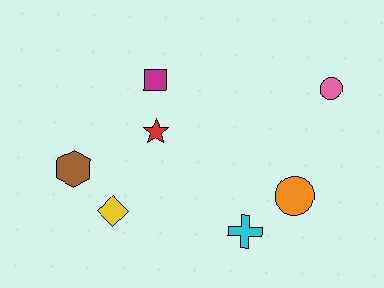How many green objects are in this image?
There are no green objects.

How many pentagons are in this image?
There are no pentagons.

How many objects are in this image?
There are 7 objects.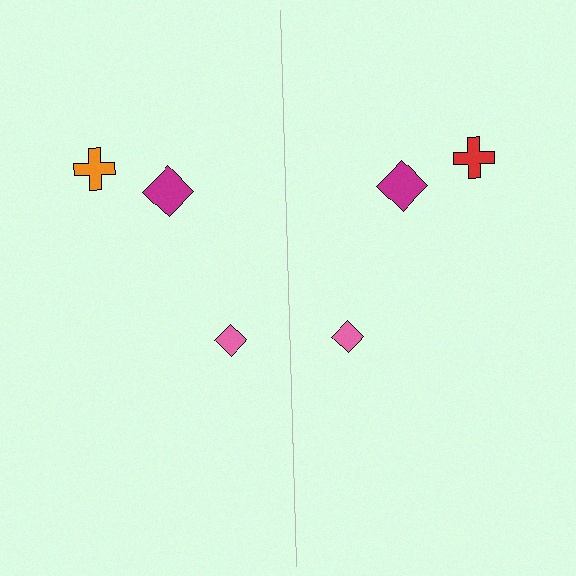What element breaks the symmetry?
The red cross on the right side breaks the symmetry — its mirror counterpart is orange.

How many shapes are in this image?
There are 6 shapes in this image.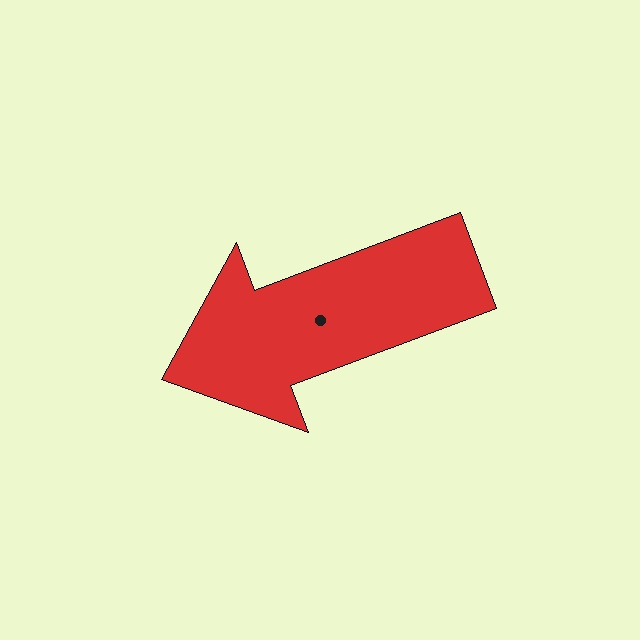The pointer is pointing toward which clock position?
Roughly 8 o'clock.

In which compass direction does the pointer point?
West.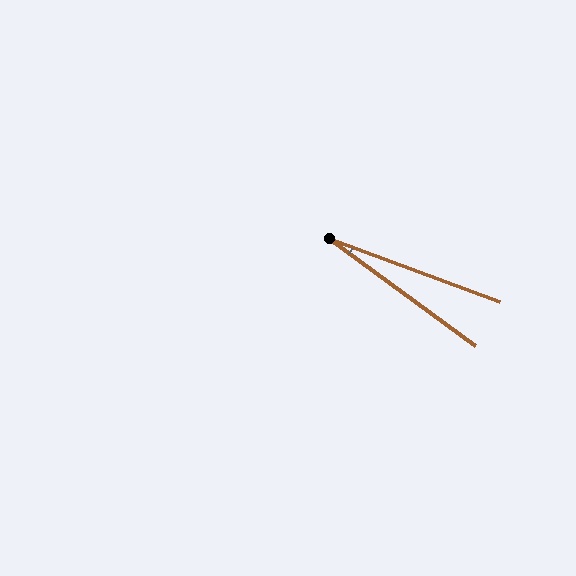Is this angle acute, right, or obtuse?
It is acute.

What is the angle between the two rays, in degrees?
Approximately 16 degrees.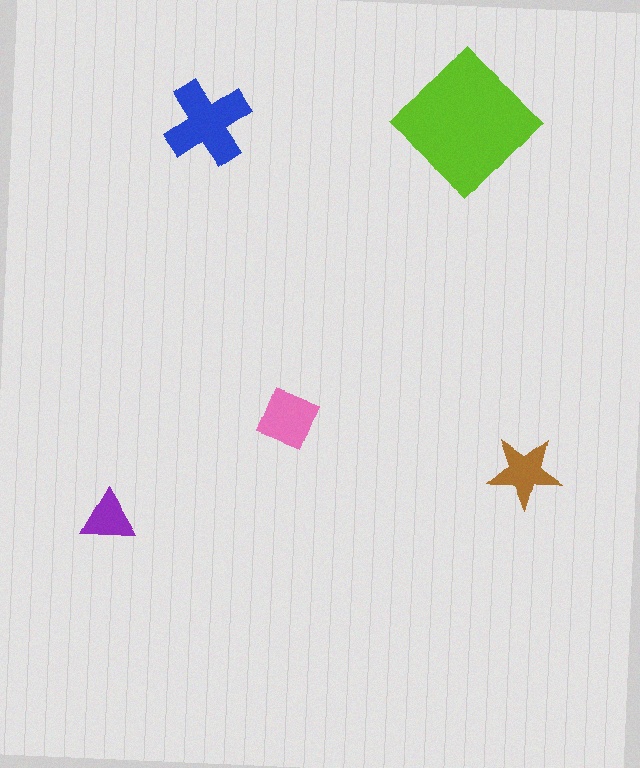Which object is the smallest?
The purple triangle.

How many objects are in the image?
There are 5 objects in the image.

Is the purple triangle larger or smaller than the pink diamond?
Smaller.